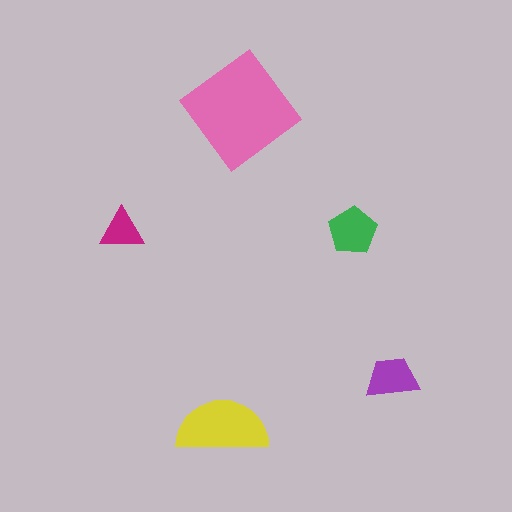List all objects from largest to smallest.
The pink diamond, the yellow semicircle, the green pentagon, the purple trapezoid, the magenta triangle.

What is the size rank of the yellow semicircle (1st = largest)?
2nd.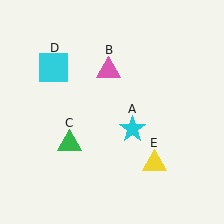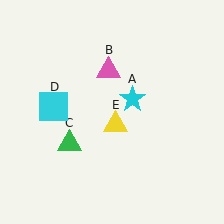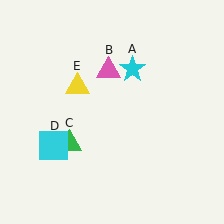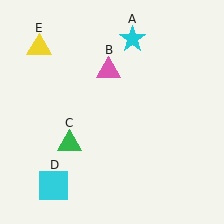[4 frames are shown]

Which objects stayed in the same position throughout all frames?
Pink triangle (object B) and green triangle (object C) remained stationary.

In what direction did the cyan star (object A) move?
The cyan star (object A) moved up.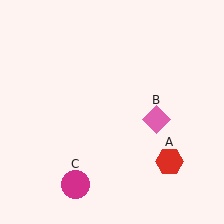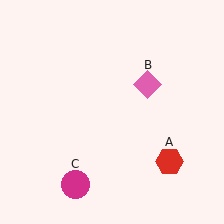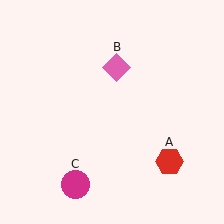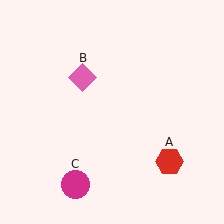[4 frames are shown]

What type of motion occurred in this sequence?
The pink diamond (object B) rotated counterclockwise around the center of the scene.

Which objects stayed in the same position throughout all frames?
Red hexagon (object A) and magenta circle (object C) remained stationary.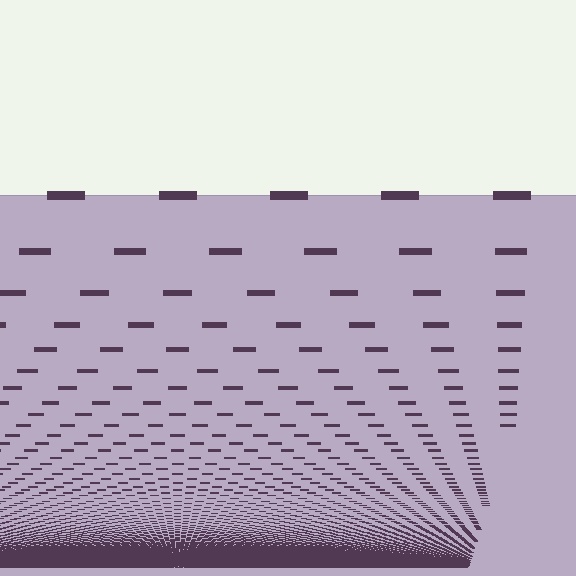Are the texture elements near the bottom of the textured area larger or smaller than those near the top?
Smaller. The gradient is inverted — elements near the bottom are smaller and denser.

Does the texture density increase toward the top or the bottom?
Density increases toward the bottom.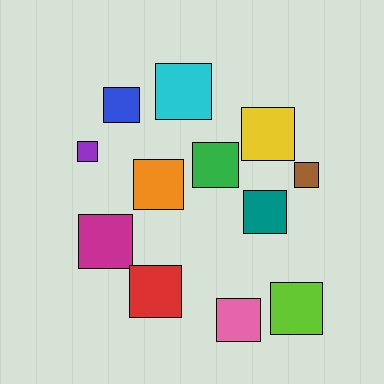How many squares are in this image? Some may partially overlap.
There are 12 squares.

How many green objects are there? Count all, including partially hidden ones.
There is 1 green object.